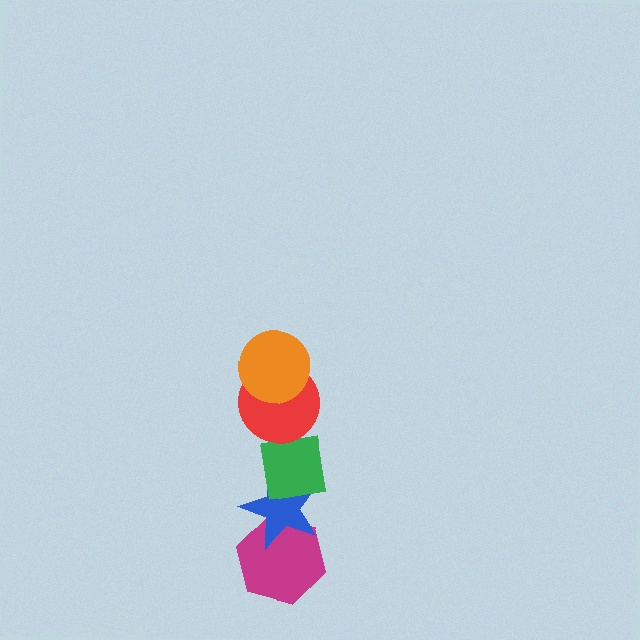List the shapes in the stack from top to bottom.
From top to bottom: the orange circle, the red circle, the green square, the blue star, the magenta hexagon.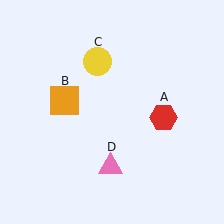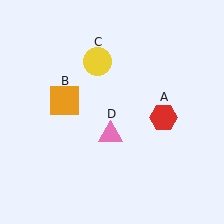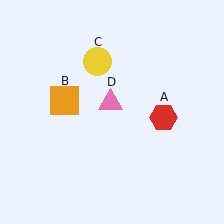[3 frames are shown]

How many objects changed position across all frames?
1 object changed position: pink triangle (object D).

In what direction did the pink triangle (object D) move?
The pink triangle (object D) moved up.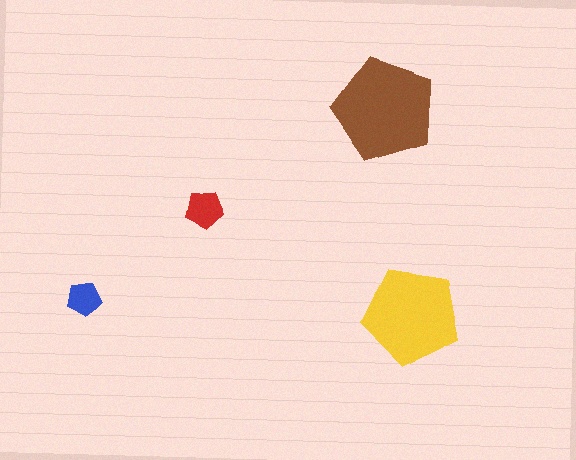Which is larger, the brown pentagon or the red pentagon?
The brown one.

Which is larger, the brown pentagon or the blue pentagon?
The brown one.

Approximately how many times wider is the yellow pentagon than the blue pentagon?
About 3 times wider.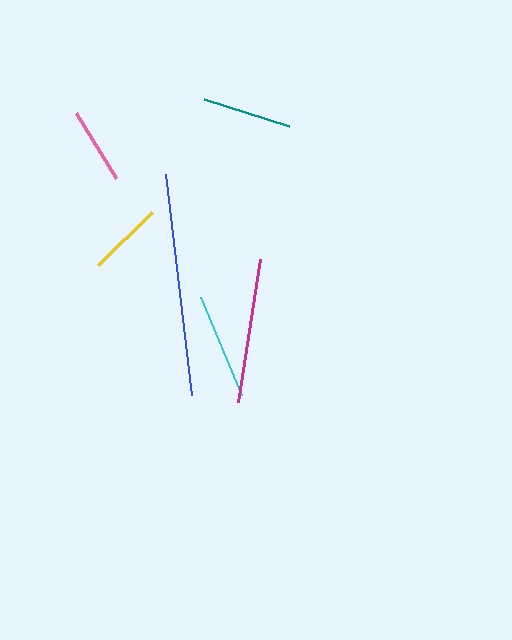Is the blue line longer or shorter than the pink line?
The blue line is longer than the pink line.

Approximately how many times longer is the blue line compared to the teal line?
The blue line is approximately 2.5 times the length of the teal line.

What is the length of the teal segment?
The teal segment is approximately 89 pixels long.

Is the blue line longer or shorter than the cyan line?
The blue line is longer than the cyan line.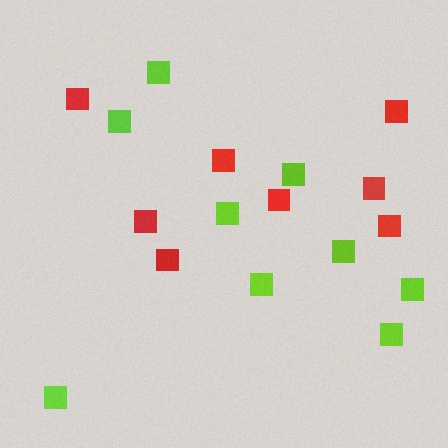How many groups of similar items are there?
There are 2 groups: one group of lime squares (9) and one group of red squares (8).